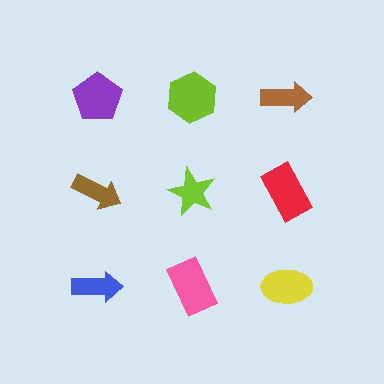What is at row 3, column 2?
A pink rectangle.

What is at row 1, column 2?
A lime hexagon.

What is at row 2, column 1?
A brown arrow.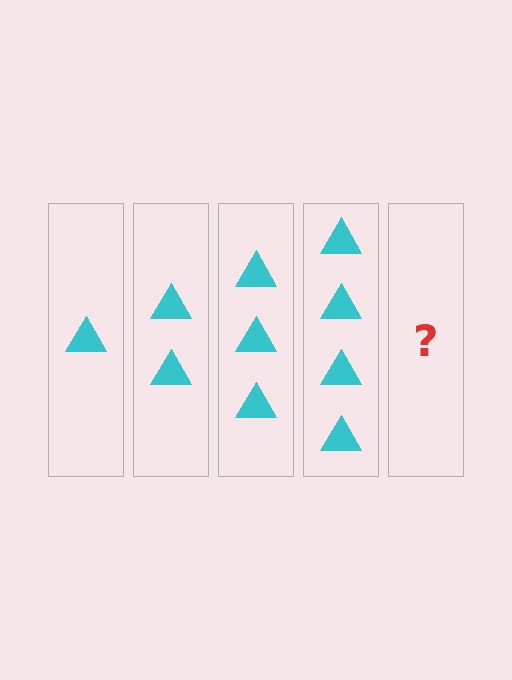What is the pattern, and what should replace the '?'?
The pattern is that each step adds one more triangle. The '?' should be 5 triangles.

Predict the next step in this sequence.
The next step is 5 triangles.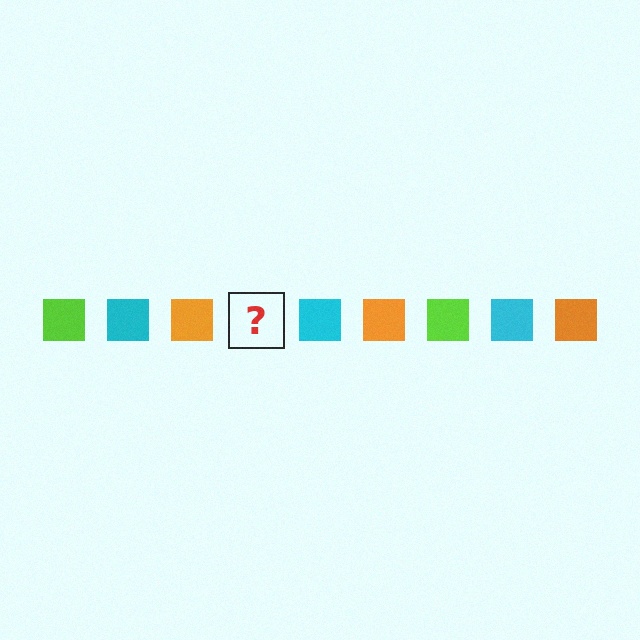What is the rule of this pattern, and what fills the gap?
The rule is that the pattern cycles through lime, cyan, orange squares. The gap should be filled with a lime square.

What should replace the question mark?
The question mark should be replaced with a lime square.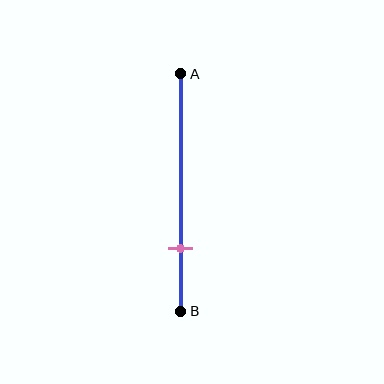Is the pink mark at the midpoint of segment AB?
No, the mark is at about 75% from A, not at the 50% midpoint.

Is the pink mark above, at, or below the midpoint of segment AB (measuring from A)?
The pink mark is below the midpoint of segment AB.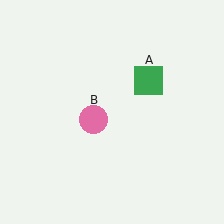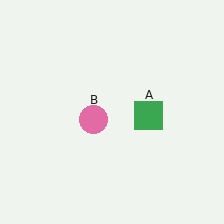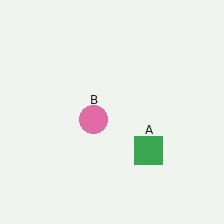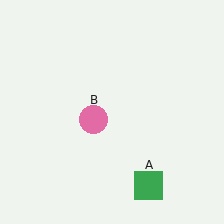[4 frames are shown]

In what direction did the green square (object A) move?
The green square (object A) moved down.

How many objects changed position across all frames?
1 object changed position: green square (object A).